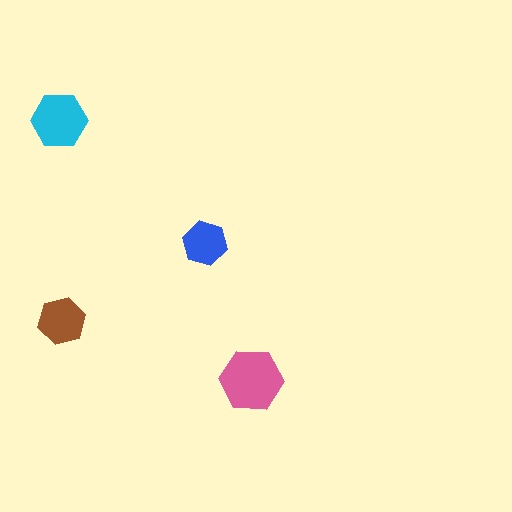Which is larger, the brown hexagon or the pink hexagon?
The pink one.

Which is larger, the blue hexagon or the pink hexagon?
The pink one.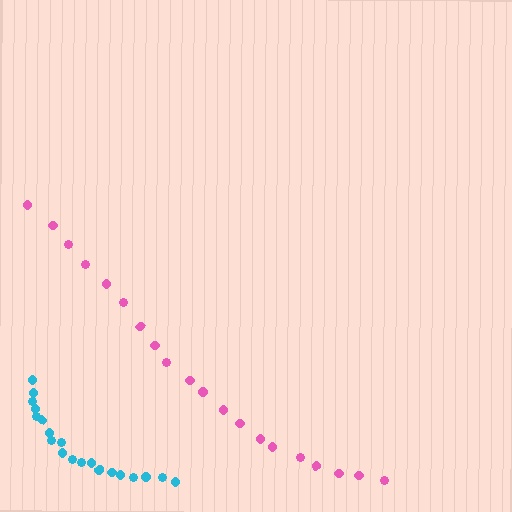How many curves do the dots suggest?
There are 2 distinct paths.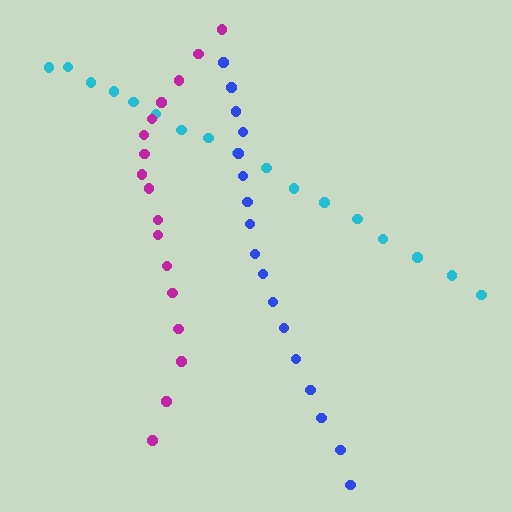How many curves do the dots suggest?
There are 3 distinct paths.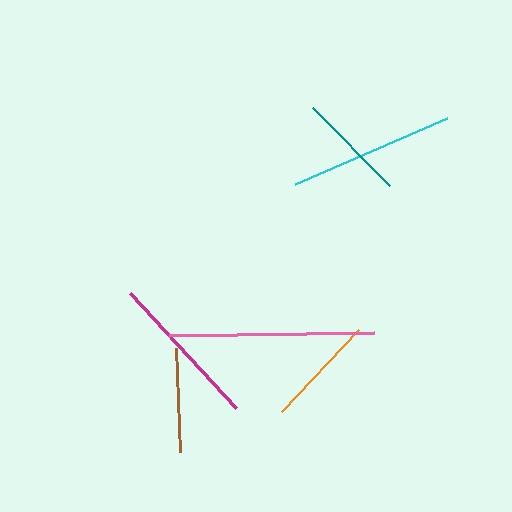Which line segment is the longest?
The pink line is the longest at approximately 205 pixels.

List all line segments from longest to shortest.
From longest to shortest: pink, cyan, magenta, orange, teal, brown.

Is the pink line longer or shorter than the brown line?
The pink line is longer than the brown line.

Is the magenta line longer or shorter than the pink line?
The pink line is longer than the magenta line.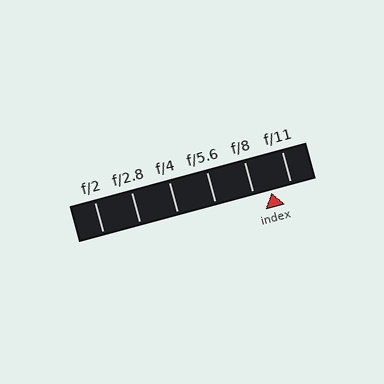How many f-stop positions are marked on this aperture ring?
There are 6 f-stop positions marked.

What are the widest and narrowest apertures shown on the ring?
The widest aperture shown is f/2 and the narrowest is f/11.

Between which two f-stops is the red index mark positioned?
The index mark is between f/8 and f/11.